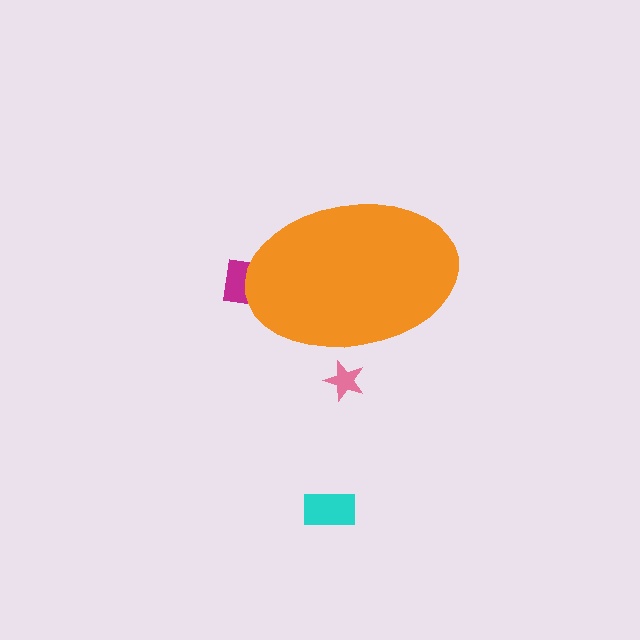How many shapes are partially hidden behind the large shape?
2 shapes are partially hidden.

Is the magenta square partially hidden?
Yes, the magenta square is partially hidden behind the orange ellipse.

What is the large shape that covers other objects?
An orange ellipse.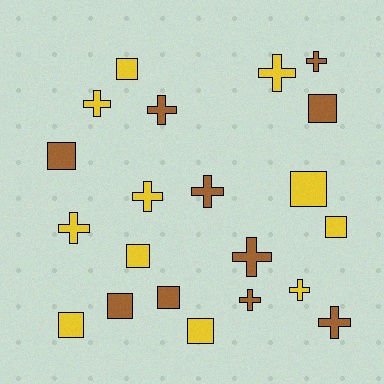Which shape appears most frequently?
Cross, with 11 objects.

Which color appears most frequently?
Yellow, with 11 objects.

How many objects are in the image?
There are 21 objects.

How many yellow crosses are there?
There are 5 yellow crosses.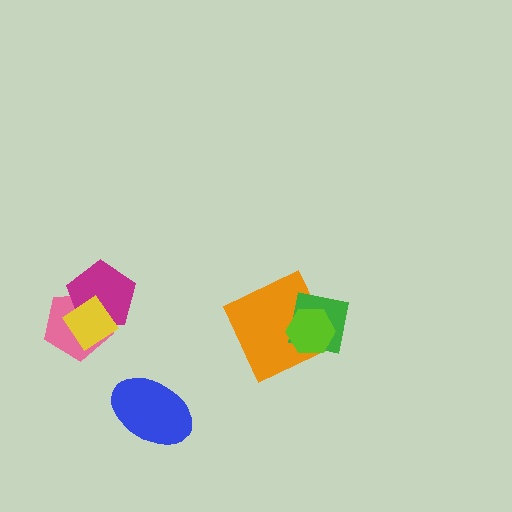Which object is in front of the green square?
The lime hexagon is in front of the green square.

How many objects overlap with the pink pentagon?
2 objects overlap with the pink pentagon.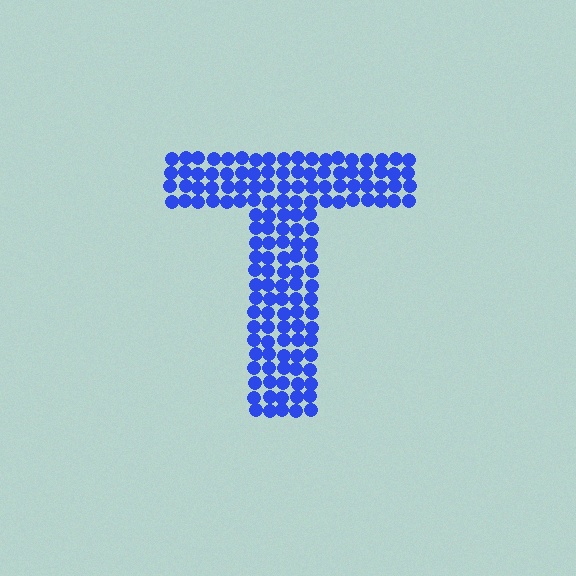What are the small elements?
The small elements are circles.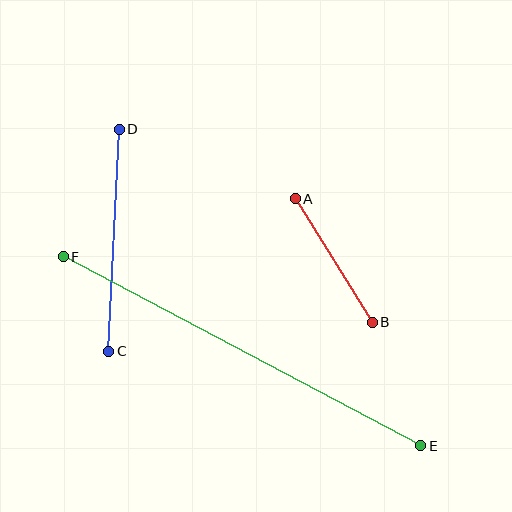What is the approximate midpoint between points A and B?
The midpoint is at approximately (334, 261) pixels.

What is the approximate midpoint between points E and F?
The midpoint is at approximately (242, 351) pixels.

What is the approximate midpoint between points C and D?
The midpoint is at approximately (114, 240) pixels.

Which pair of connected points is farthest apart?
Points E and F are farthest apart.